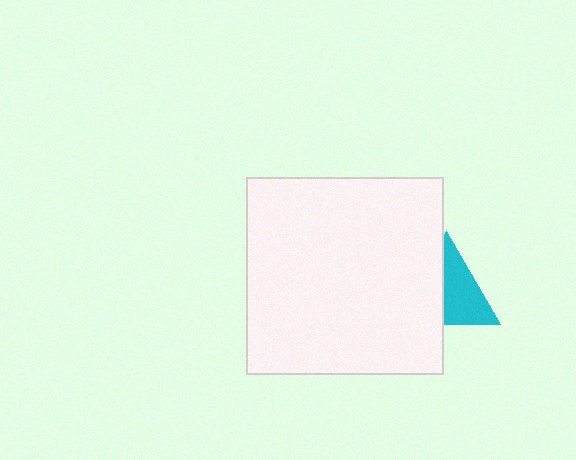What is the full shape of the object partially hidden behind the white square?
The partially hidden object is a cyan triangle.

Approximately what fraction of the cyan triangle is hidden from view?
Roughly 45% of the cyan triangle is hidden behind the white square.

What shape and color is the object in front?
The object in front is a white square.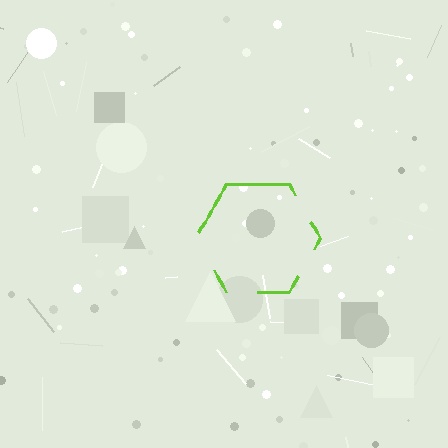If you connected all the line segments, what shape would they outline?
They would outline a hexagon.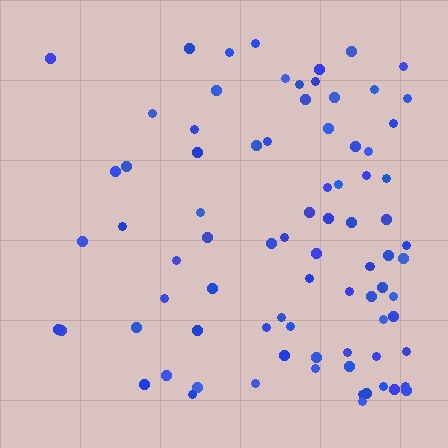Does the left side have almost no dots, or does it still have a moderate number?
Still a moderate number, just noticeably fewer than the right.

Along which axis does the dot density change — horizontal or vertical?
Horizontal.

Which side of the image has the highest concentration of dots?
The right.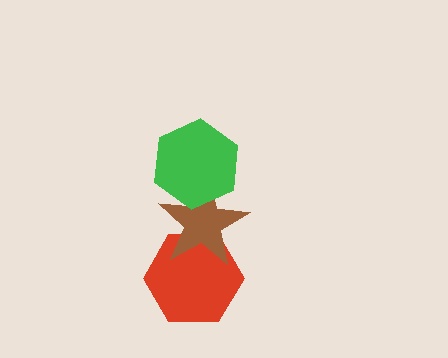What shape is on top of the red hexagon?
The brown star is on top of the red hexagon.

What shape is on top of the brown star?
The green hexagon is on top of the brown star.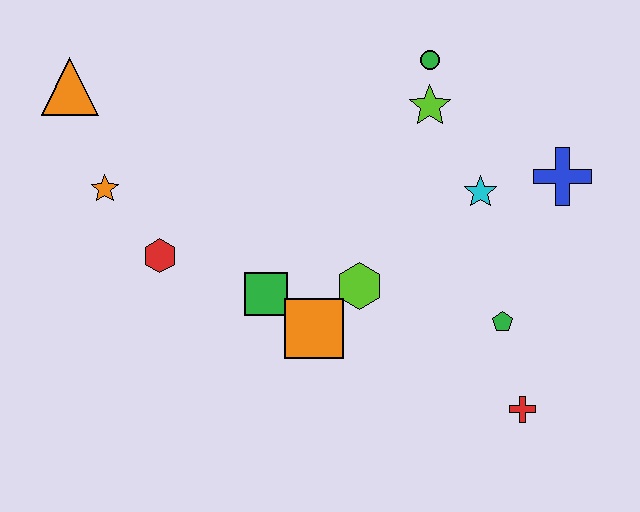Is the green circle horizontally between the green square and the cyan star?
Yes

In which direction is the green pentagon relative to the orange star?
The green pentagon is to the right of the orange star.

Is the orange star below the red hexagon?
No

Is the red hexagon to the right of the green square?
No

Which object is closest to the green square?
The orange square is closest to the green square.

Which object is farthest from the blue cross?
The orange triangle is farthest from the blue cross.